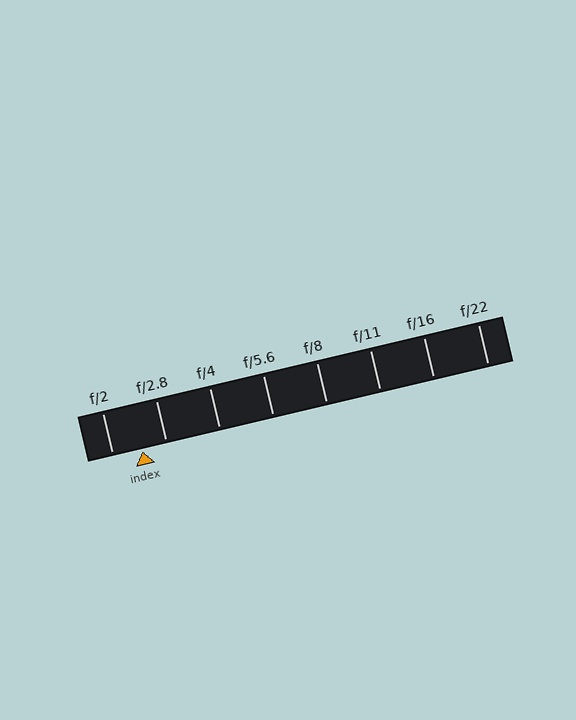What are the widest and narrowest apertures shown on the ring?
The widest aperture shown is f/2 and the narrowest is f/22.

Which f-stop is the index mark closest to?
The index mark is closest to f/2.8.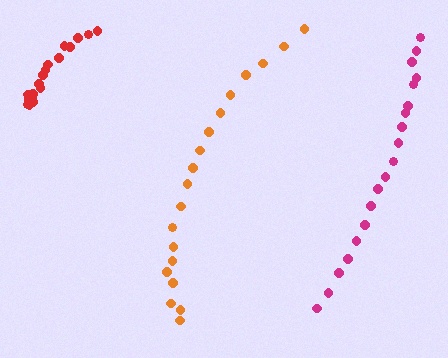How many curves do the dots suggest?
There are 3 distinct paths.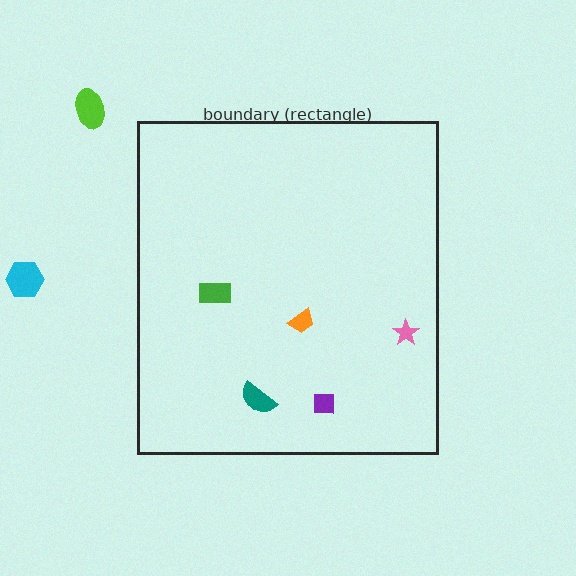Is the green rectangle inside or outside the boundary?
Inside.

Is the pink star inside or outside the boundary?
Inside.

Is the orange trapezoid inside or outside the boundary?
Inside.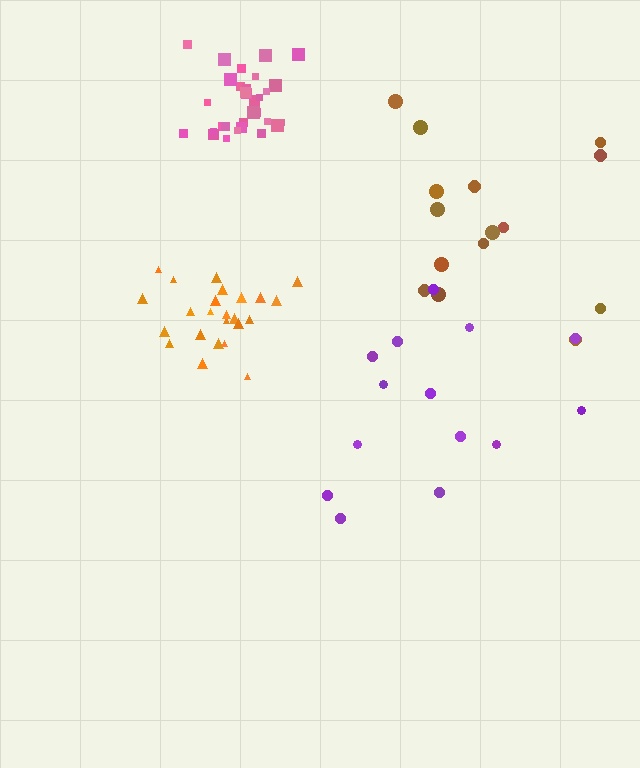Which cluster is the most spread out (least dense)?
Brown.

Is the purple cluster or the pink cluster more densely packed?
Pink.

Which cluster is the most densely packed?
Pink.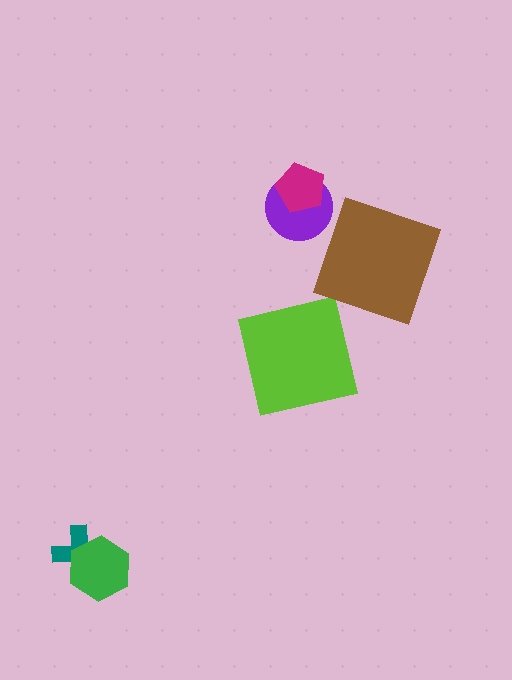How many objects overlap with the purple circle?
1 object overlaps with the purple circle.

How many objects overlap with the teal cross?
1 object overlaps with the teal cross.